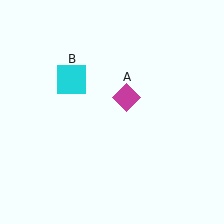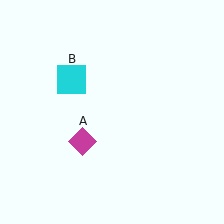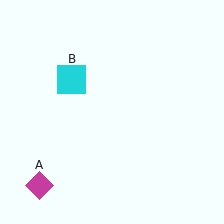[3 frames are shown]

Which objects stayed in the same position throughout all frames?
Cyan square (object B) remained stationary.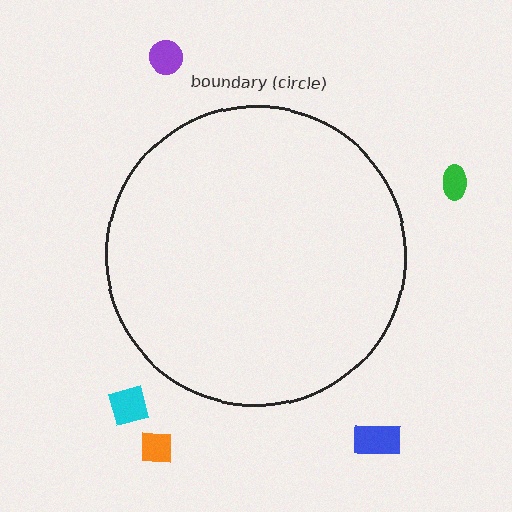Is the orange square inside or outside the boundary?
Outside.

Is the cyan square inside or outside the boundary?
Outside.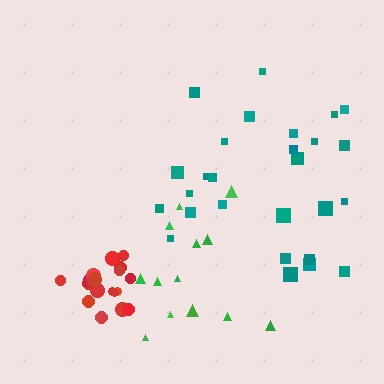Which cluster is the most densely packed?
Red.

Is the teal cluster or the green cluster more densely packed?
Teal.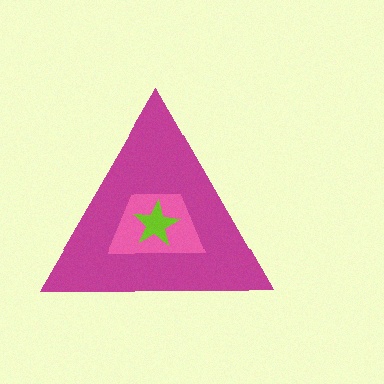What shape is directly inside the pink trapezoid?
The lime star.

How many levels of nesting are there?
3.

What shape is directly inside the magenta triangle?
The pink trapezoid.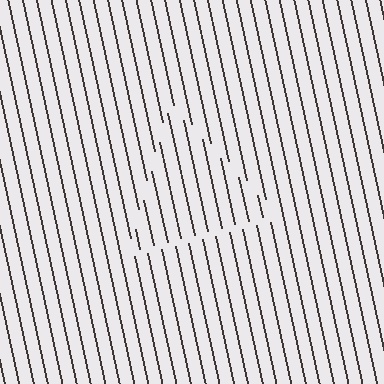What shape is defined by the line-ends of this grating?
An illusory triangle. The interior of the shape contains the same grating, shifted by half a period — the contour is defined by the phase discontinuity where line-ends from the inner and outer gratings abut.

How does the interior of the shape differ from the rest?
The interior of the shape contains the same grating, shifted by half a period — the contour is defined by the phase discontinuity where line-ends from the inner and outer gratings abut.